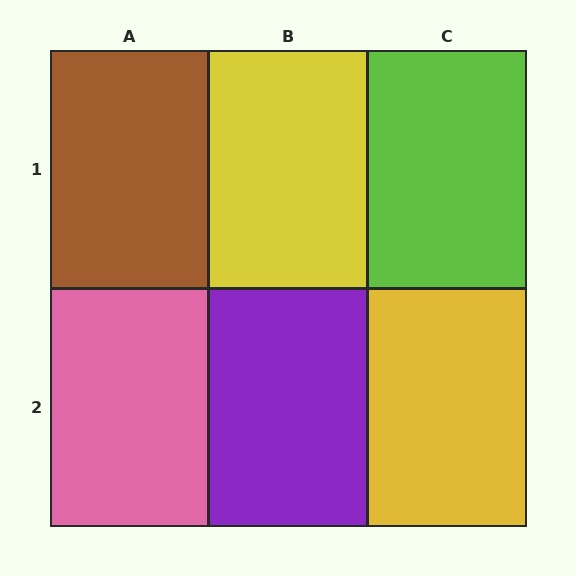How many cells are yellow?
2 cells are yellow.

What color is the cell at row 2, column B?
Purple.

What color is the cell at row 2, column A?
Pink.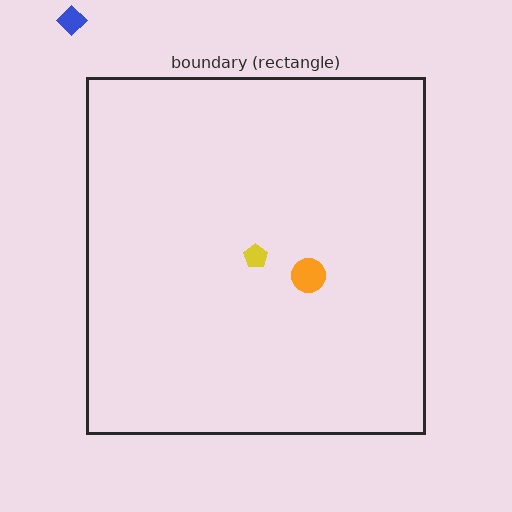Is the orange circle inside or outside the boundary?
Inside.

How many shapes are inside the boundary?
2 inside, 1 outside.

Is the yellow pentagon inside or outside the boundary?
Inside.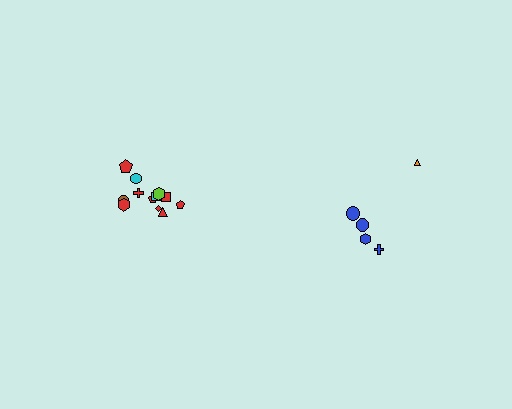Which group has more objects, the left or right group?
The left group.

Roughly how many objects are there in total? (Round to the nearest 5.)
Roughly 15 objects in total.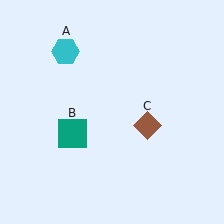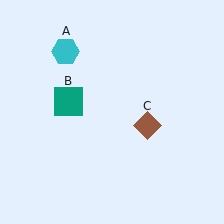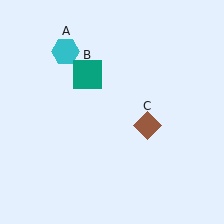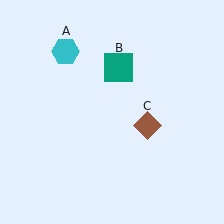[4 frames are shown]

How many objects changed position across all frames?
1 object changed position: teal square (object B).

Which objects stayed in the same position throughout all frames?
Cyan hexagon (object A) and brown diamond (object C) remained stationary.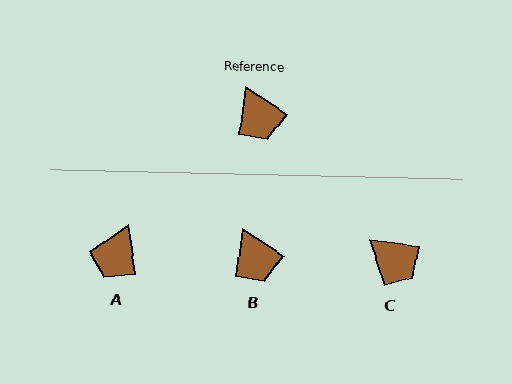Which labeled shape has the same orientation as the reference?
B.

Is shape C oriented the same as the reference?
No, it is off by about 26 degrees.